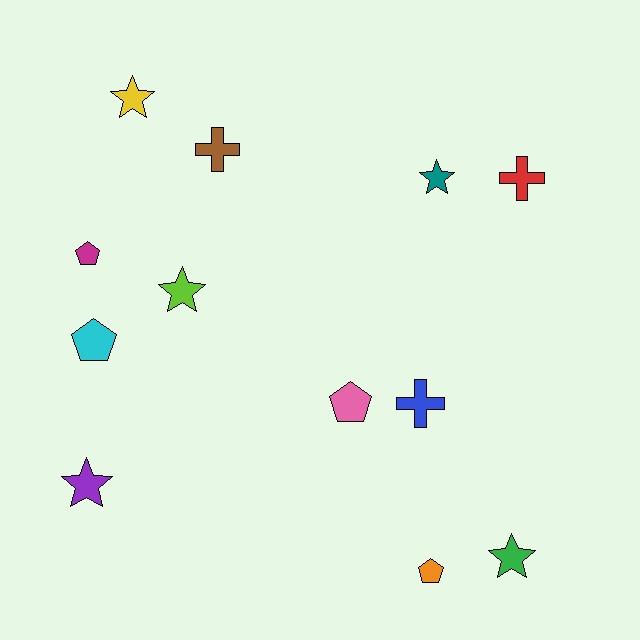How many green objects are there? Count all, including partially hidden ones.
There is 1 green object.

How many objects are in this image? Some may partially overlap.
There are 12 objects.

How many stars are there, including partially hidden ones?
There are 5 stars.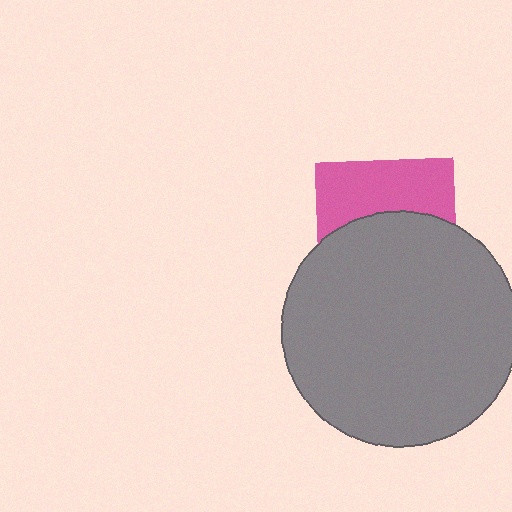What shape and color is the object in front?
The object in front is a gray circle.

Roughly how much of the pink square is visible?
A small part of it is visible (roughly 42%).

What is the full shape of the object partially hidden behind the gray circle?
The partially hidden object is a pink square.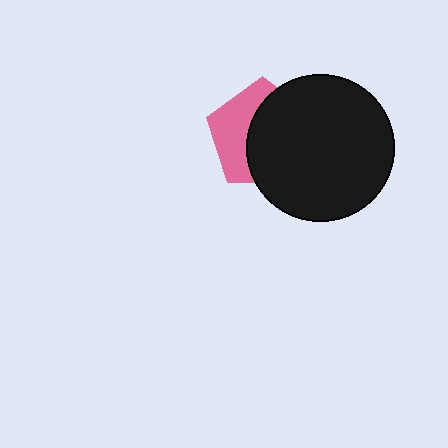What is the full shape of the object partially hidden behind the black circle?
The partially hidden object is a pink pentagon.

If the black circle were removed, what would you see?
You would see the complete pink pentagon.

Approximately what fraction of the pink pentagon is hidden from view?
Roughly 59% of the pink pentagon is hidden behind the black circle.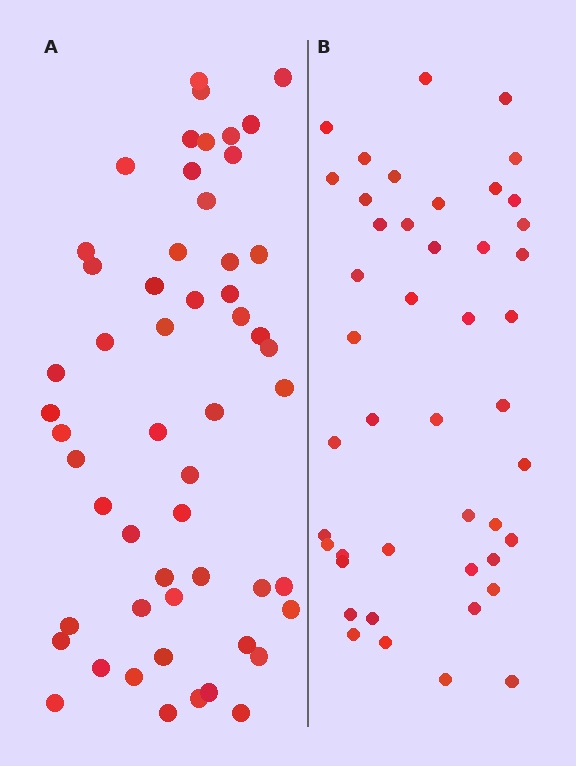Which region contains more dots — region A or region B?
Region A (the left region) has more dots.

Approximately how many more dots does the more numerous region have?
Region A has roughly 8 or so more dots than region B.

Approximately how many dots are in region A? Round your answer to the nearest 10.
About 50 dots. (The exact count is 54, which rounds to 50.)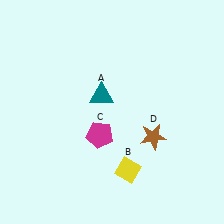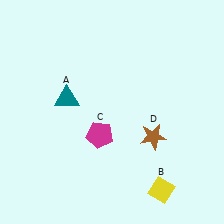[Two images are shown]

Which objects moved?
The objects that moved are: the teal triangle (A), the yellow diamond (B).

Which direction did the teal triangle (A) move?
The teal triangle (A) moved left.